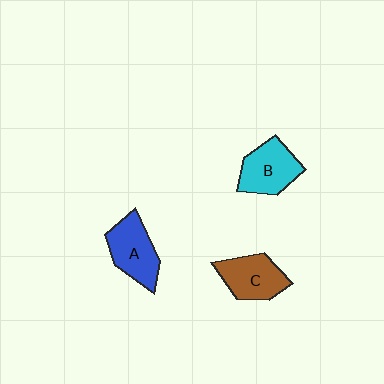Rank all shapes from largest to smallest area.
From largest to smallest: A (blue), B (cyan), C (brown).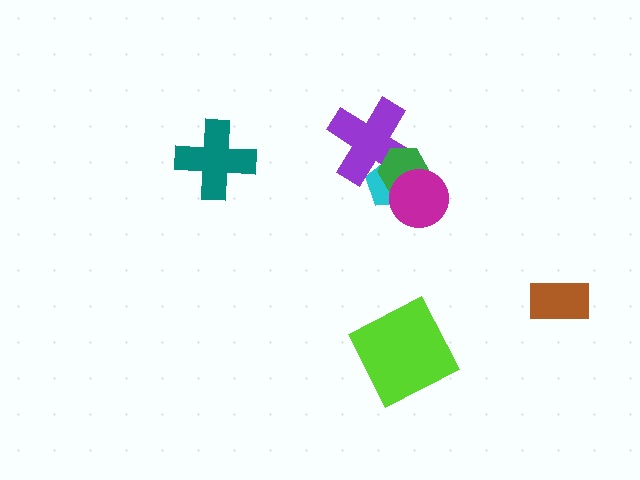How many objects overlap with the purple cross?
2 objects overlap with the purple cross.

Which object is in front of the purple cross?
The green hexagon is in front of the purple cross.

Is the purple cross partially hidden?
Yes, it is partially covered by another shape.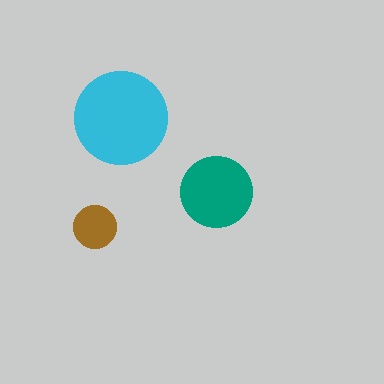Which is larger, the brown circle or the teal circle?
The teal one.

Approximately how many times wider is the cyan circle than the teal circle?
About 1.5 times wider.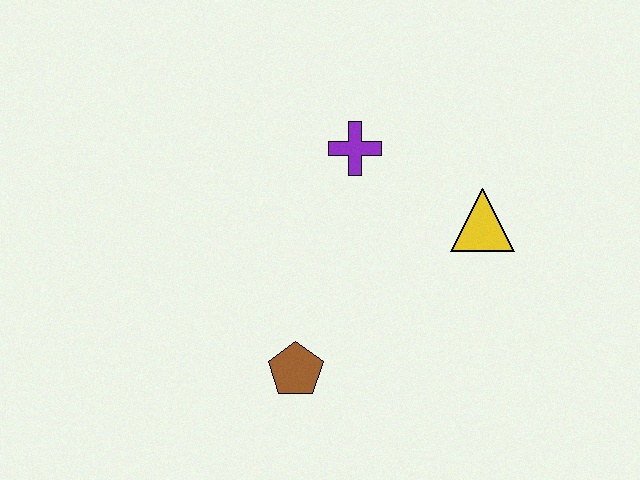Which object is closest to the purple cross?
The yellow triangle is closest to the purple cross.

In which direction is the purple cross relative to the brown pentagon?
The purple cross is above the brown pentagon.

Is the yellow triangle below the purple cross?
Yes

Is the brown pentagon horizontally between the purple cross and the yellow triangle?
No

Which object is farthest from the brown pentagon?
The yellow triangle is farthest from the brown pentagon.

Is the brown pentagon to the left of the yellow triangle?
Yes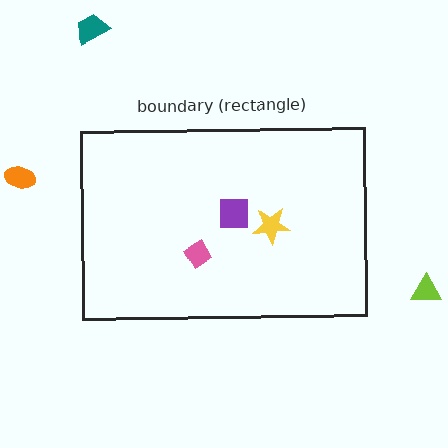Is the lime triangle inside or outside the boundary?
Outside.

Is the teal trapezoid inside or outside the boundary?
Outside.